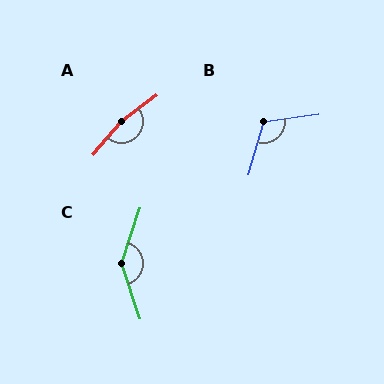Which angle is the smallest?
B, at approximately 114 degrees.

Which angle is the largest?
A, at approximately 167 degrees.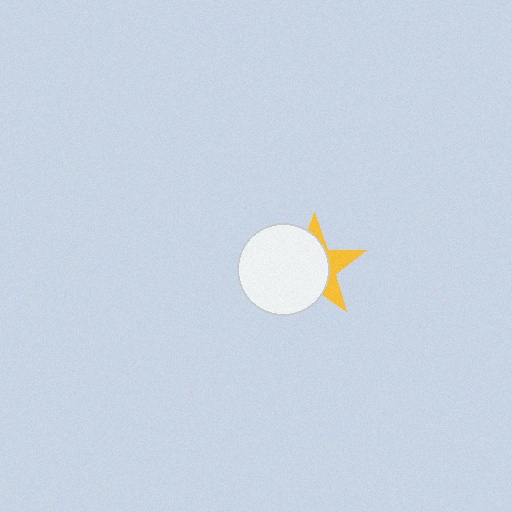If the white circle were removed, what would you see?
You would see the complete yellow star.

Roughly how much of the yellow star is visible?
A small part of it is visible (roughly 34%).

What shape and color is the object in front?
The object in front is a white circle.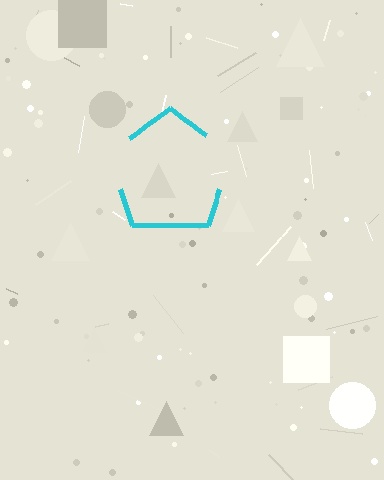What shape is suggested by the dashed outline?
The dashed outline suggests a pentagon.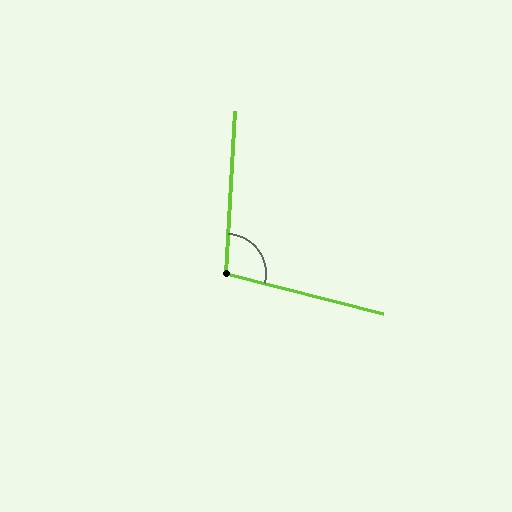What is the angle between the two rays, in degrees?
Approximately 101 degrees.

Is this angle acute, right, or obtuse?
It is obtuse.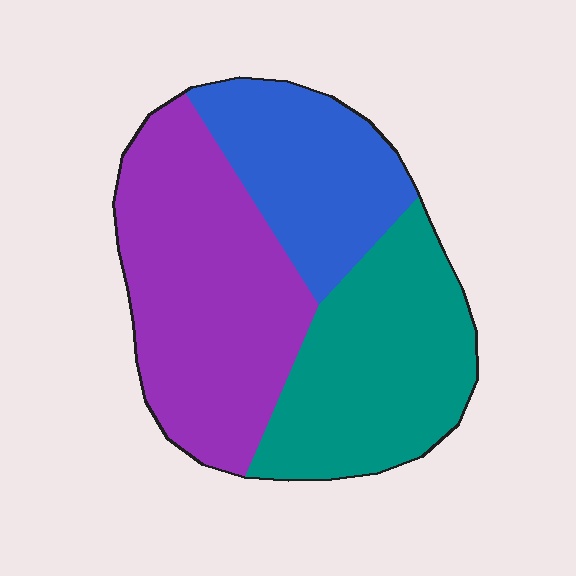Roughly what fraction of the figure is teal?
Teal takes up about one third (1/3) of the figure.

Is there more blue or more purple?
Purple.